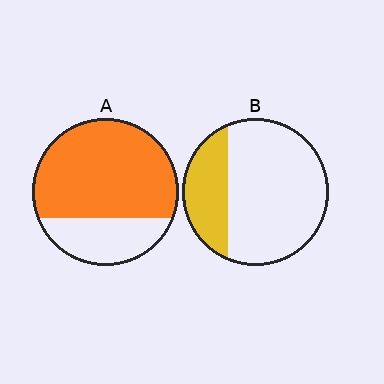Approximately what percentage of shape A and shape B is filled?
A is approximately 70% and B is approximately 25%.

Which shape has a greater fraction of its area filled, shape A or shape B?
Shape A.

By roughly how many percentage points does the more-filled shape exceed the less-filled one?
By roughly 45 percentage points (A over B).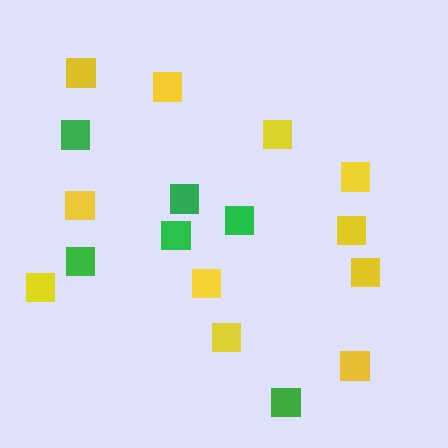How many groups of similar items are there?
There are 2 groups: one group of green squares (6) and one group of yellow squares (11).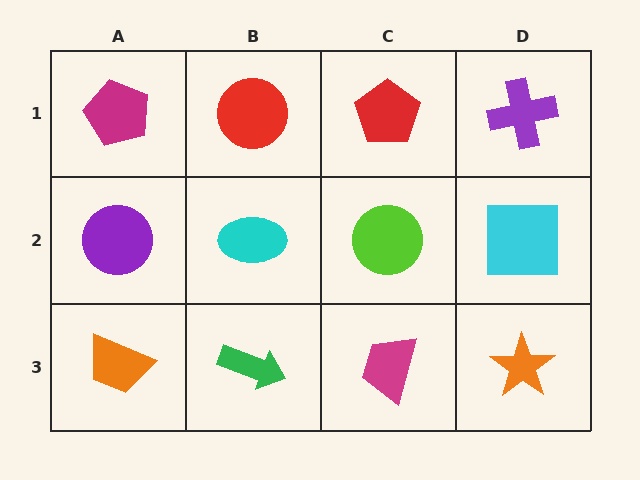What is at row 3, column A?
An orange trapezoid.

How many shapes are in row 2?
4 shapes.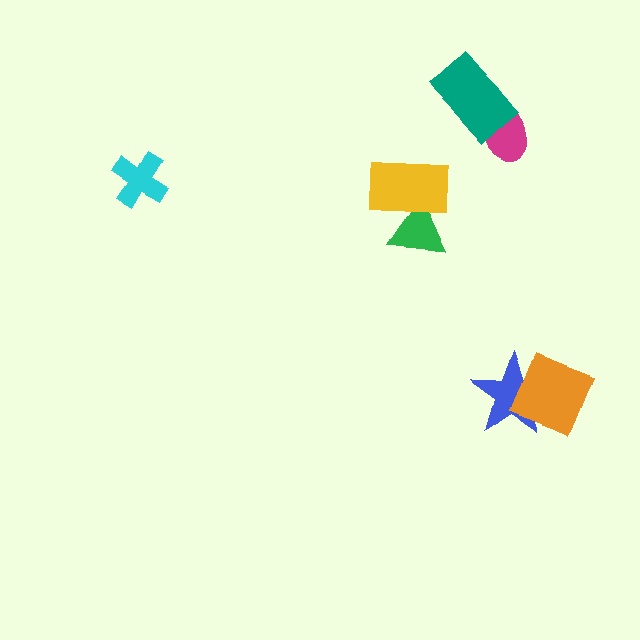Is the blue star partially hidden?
Yes, it is partially covered by another shape.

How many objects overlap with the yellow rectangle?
1 object overlaps with the yellow rectangle.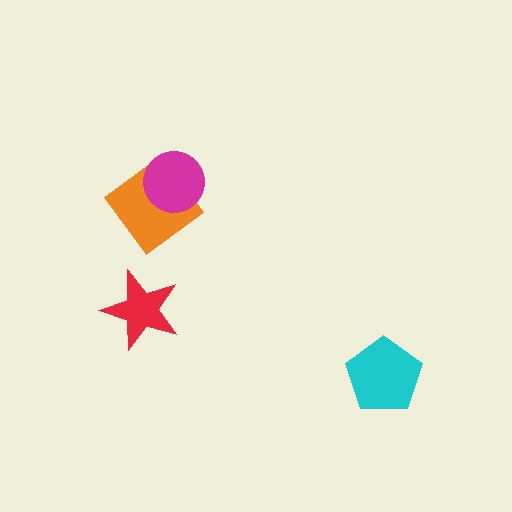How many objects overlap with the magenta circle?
1 object overlaps with the magenta circle.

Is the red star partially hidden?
No, no other shape covers it.